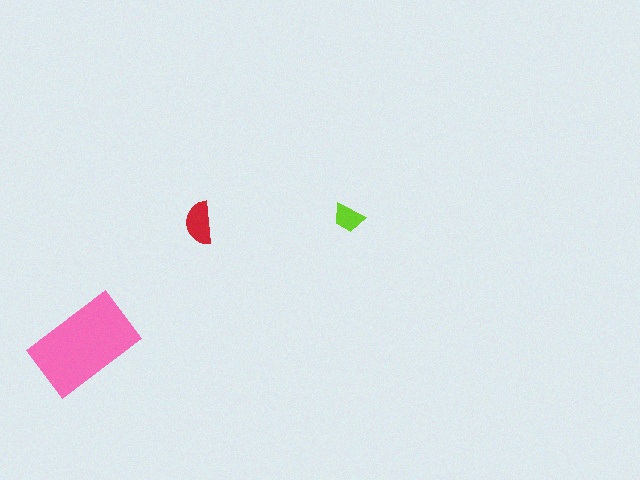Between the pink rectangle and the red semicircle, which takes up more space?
The pink rectangle.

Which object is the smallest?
The lime trapezoid.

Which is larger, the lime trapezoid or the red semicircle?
The red semicircle.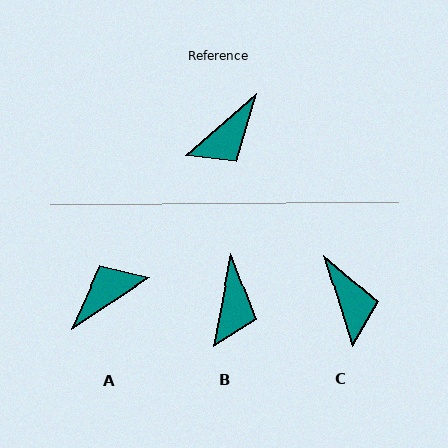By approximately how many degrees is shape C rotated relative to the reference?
Approximately 66 degrees counter-clockwise.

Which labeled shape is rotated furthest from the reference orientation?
A, about 172 degrees away.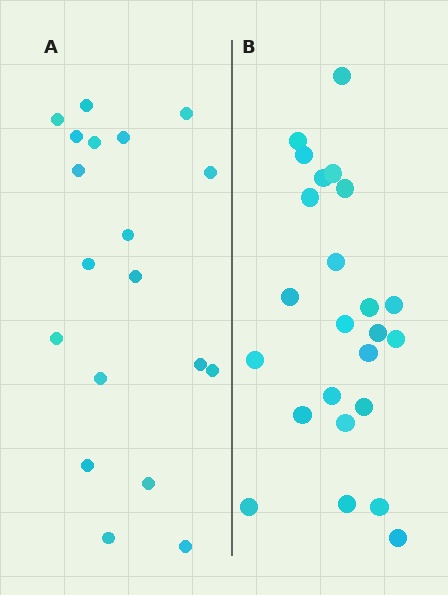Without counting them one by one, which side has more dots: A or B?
Region B (the right region) has more dots.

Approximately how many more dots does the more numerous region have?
Region B has about 5 more dots than region A.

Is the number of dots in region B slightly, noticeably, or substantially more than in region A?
Region B has noticeably more, but not dramatically so. The ratio is roughly 1.3 to 1.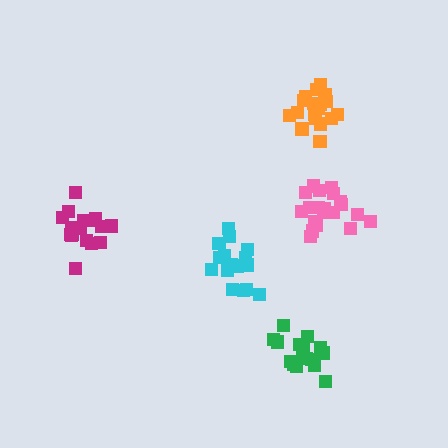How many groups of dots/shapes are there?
There are 5 groups.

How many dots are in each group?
Group 1: 17 dots, Group 2: 18 dots, Group 3: 16 dots, Group 4: 20 dots, Group 5: 21 dots (92 total).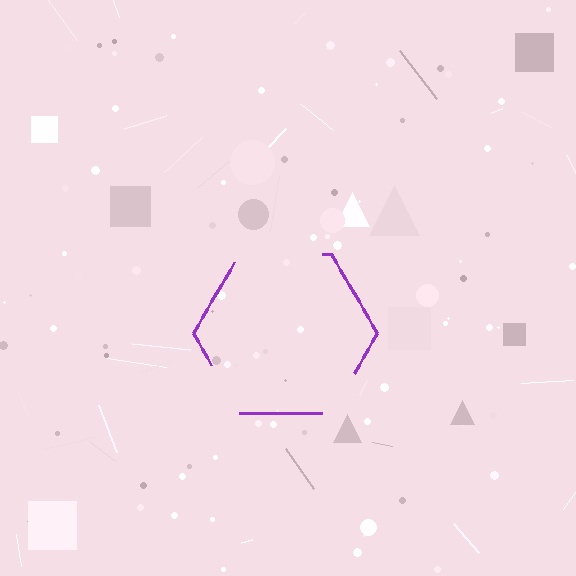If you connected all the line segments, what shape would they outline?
They would outline a hexagon.